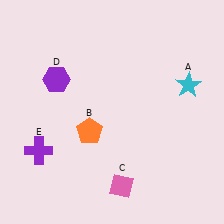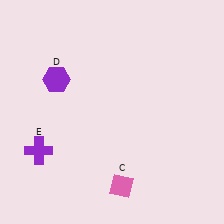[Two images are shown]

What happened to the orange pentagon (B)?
The orange pentagon (B) was removed in Image 2. It was in the bottom-left area of Image 1.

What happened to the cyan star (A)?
The cyan star (A) was removed in Image 2. It was in the top-right area of Image 1.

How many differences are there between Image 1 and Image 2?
There are 2 differences between the two images.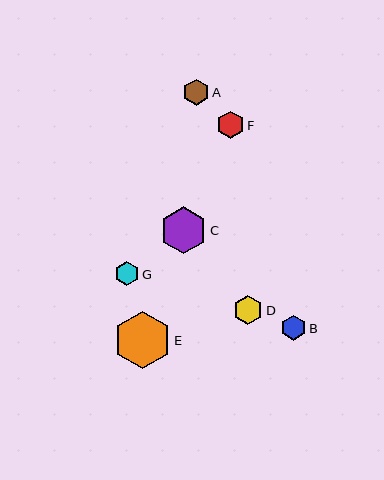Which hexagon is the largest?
Hexagon E is the largest with a size of approximately 57 pixels.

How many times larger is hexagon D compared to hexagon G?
Hexagon D is approximately 1.2 times the size of hexagon G.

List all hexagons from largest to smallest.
From largest to smallest: E, C, D, F, A, B, G.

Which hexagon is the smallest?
Hexagon G is the smallest with a size of approximately 24 pixels.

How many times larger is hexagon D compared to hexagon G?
Hexagon D is approximately 1.2 times the size of hexagon G.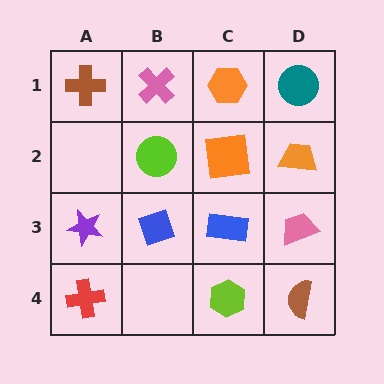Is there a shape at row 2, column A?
No, that cell is empty.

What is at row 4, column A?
A red cross.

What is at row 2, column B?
A lime circle.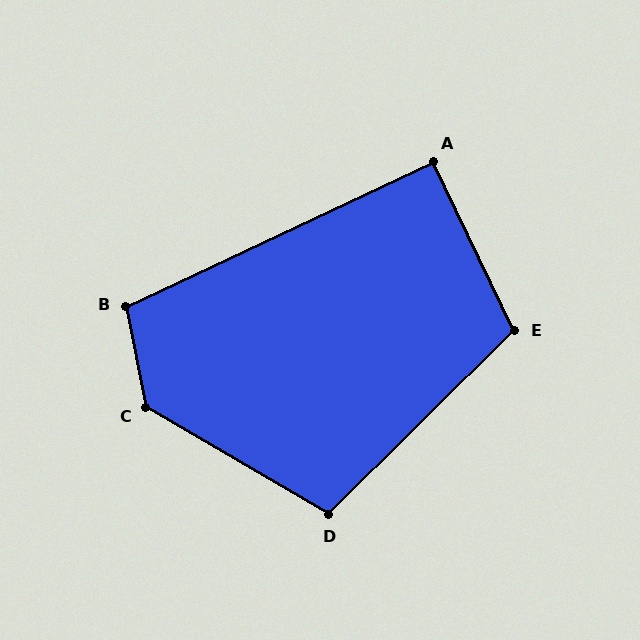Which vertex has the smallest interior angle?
A, at approximately 90 degrees.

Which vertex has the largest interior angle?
C, at approximately 132 degrees.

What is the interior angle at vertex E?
Approximately 109 degrees (obtuse).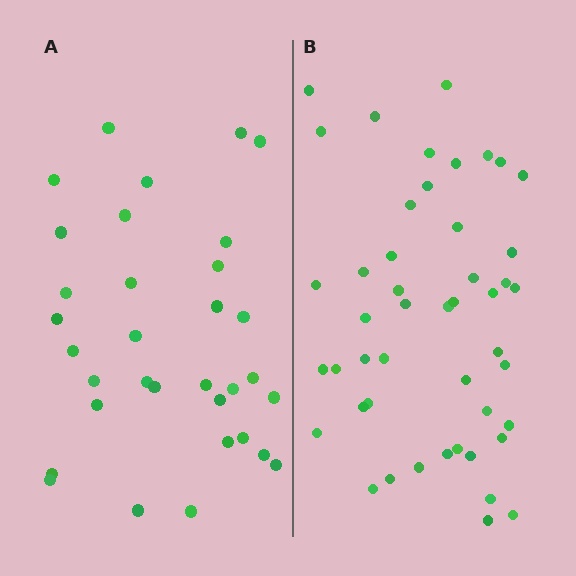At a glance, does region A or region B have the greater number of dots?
Region B (the right region) has more dots.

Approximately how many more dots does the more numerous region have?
Region B has approximately 15 more dots than region A.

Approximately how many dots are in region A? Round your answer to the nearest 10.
About 30 dots. (The exact count is 33, which rounds to 30.)